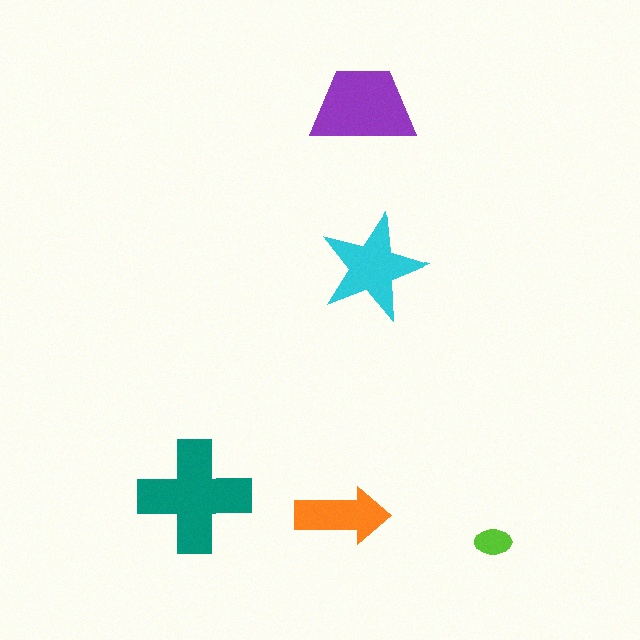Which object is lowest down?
The lime ellipse is bottommost.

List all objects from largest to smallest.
The teal cross, the purple trapezoid, the cyan star, the orange arrow, the lime ellipse.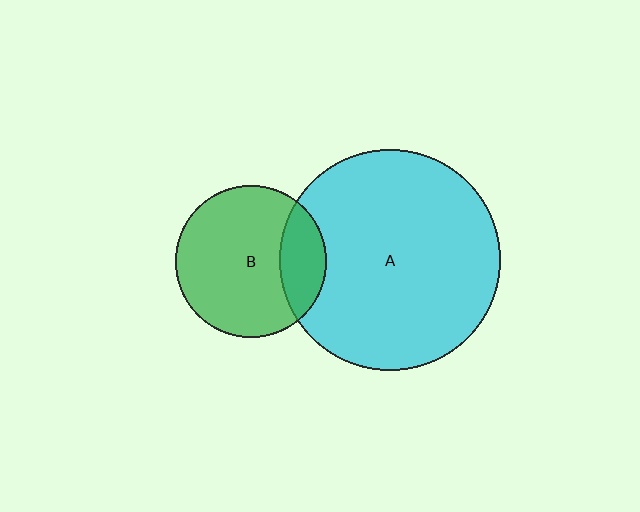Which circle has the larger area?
Circle A (cyan).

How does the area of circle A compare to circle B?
Approximately 2.1 times.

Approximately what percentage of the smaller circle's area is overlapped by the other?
Approximately 20%.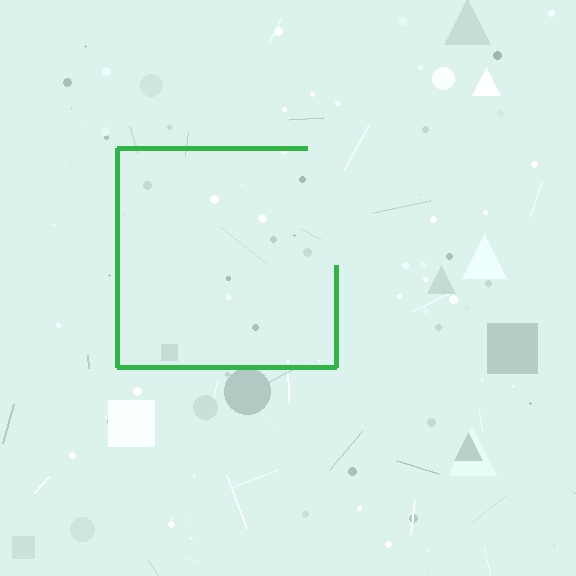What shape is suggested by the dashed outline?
The dashed outline suggests a square.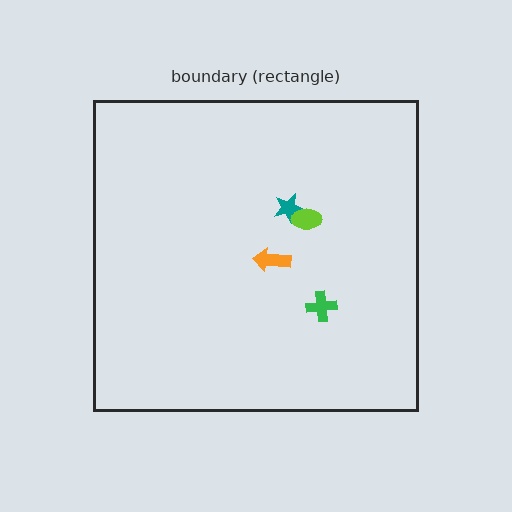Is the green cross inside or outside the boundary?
Inside.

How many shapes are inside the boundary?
4 inside, 0 outside.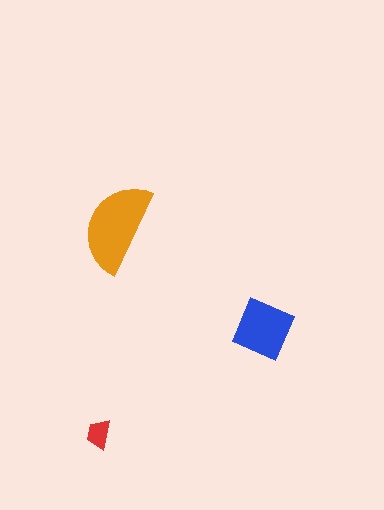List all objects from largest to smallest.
The orange semicircle, the blue diamond, the red trapezoid.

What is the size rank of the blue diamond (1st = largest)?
2nd.